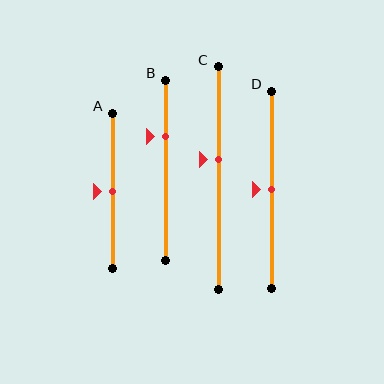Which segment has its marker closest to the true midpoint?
Segment A has its marker closest to the true midpoint.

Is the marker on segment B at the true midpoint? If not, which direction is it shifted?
No, the marker on segment B is shifted upward by about 19% of the segment length.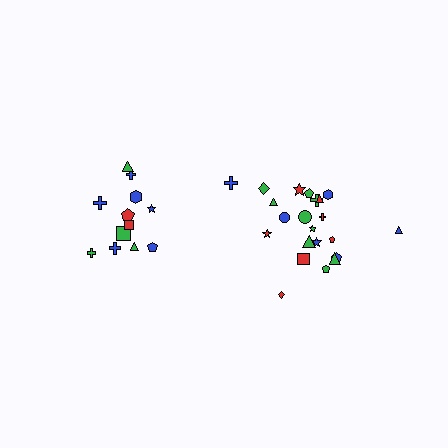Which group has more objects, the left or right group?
The right group.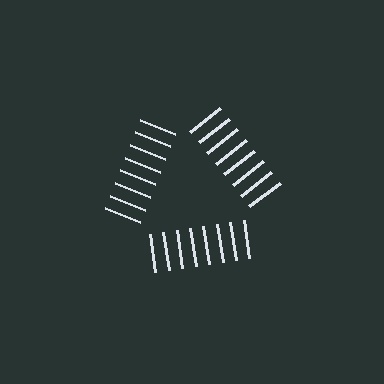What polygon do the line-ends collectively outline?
An illusory triangle — the line segments terminate on its edges but no continuous stroke is drawn.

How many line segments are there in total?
24 — 8 along each of the 3 edges.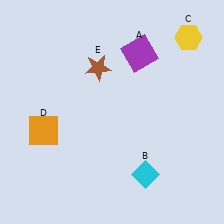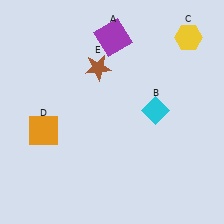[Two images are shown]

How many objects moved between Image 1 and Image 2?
2 objects moved between the two images.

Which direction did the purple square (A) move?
The purple square (A) moved left.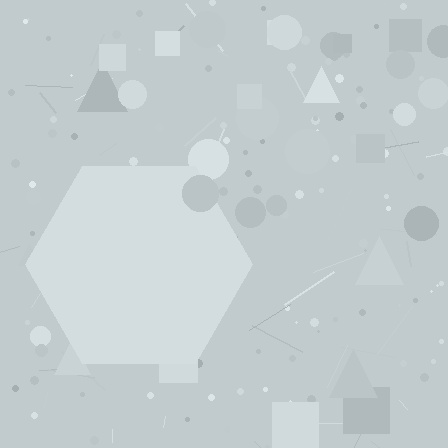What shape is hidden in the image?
A hexagon is hidden in the image.